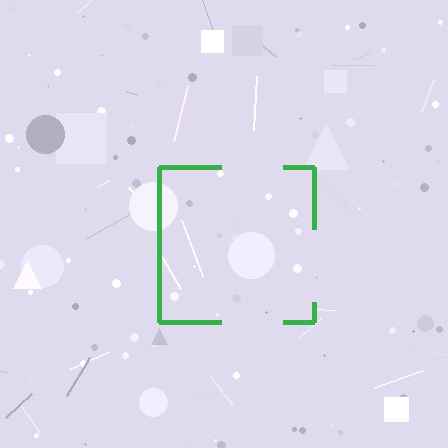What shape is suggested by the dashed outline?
The dashed outline suggests a square.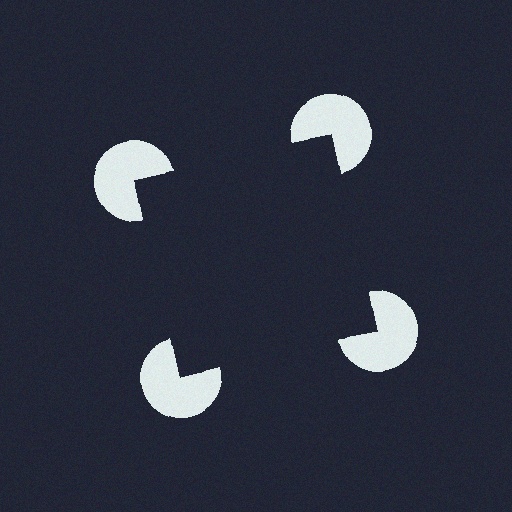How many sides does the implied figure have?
4 sides.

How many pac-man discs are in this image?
There are 4 — one at each vertex of the illusory square.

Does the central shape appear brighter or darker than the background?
It typically appears slightly darker than the background, even though no actual brightness change is drawn.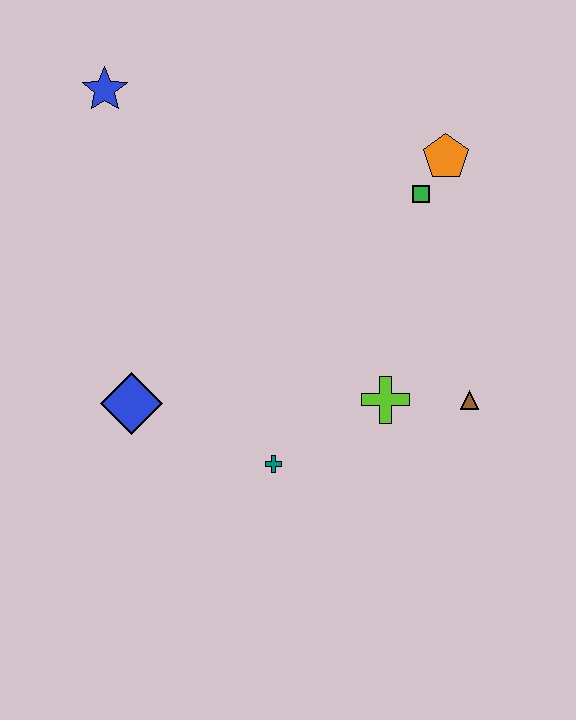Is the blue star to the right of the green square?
No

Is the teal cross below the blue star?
Yes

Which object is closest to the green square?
The orange pentagon is closest to the green square.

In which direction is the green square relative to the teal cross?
The green square is above the teal cross.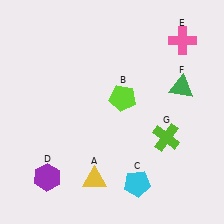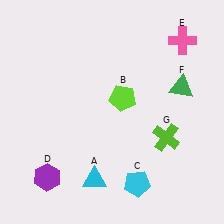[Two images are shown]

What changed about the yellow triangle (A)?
In Image 1, A is yellow. In Image 2, it changed to cyan.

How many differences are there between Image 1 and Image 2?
There is 1 difference between the two images.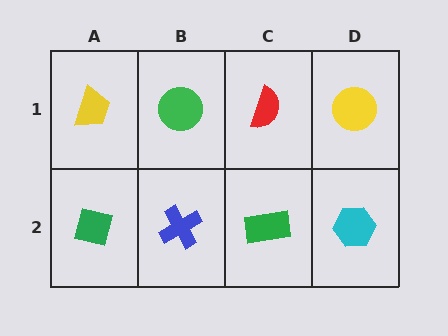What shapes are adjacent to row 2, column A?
A yellow trapezoid (row 1, column A), a blue cross (row 2, column B).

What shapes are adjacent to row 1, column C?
A green rectangle (row 2, column C), a green circle (row 1, column B), a yellow circle (row 1, column D).